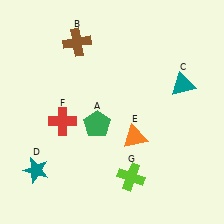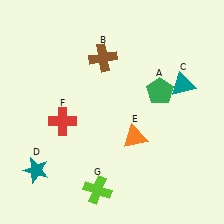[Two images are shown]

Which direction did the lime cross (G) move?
The lime cross (G) moved left.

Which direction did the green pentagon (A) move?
The green pentagon (A) moved right.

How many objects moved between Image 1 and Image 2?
3 objects moved between the two images.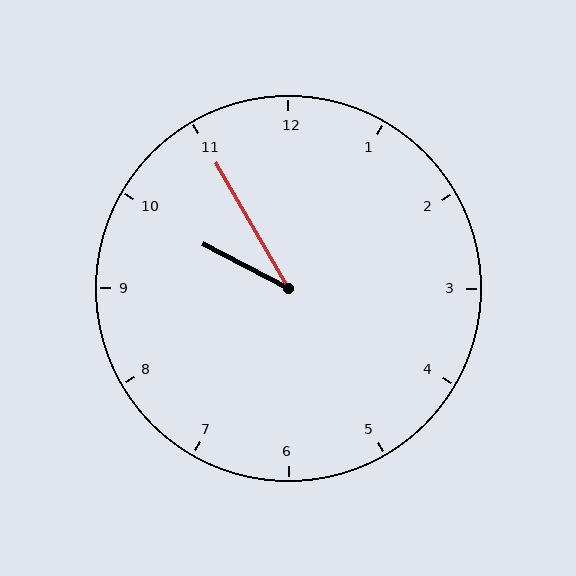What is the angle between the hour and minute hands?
Approximately 32 degrees.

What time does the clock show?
9:55.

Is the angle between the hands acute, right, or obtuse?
It is acute.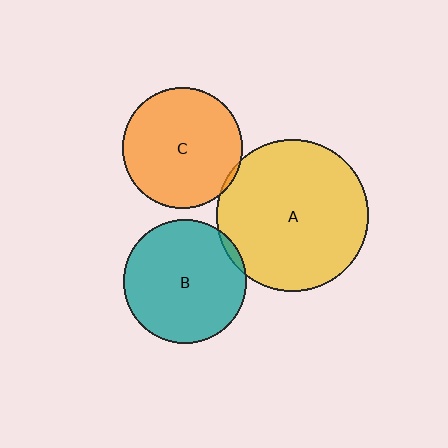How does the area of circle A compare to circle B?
Approximately 1.5 times.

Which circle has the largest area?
Circle A (yellow).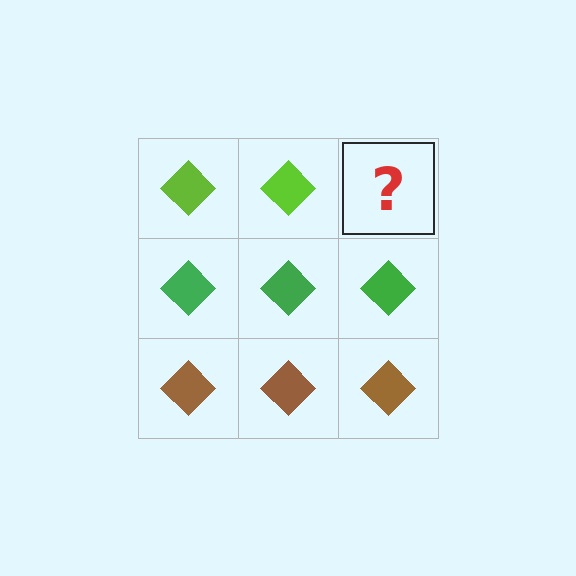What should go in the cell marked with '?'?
The missing cell should contain a lime diamond.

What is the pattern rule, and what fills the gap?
The rule is that each row has a consistent color. The gap should be filled with a lime diamond.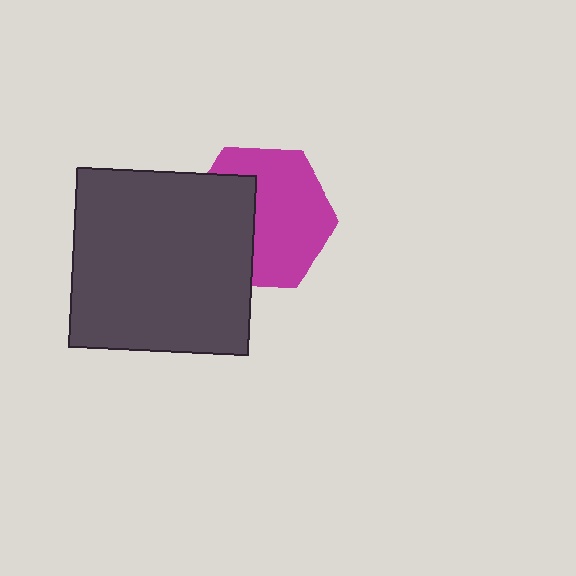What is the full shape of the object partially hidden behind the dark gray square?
The partially hidden object is a magenta hexagon.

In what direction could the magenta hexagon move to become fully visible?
The magenta hexagon could move right. That would shift it out from behind the dark gray square entirely.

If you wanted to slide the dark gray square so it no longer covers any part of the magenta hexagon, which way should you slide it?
Slide it left — that is the most direct way to separate the two shapes.